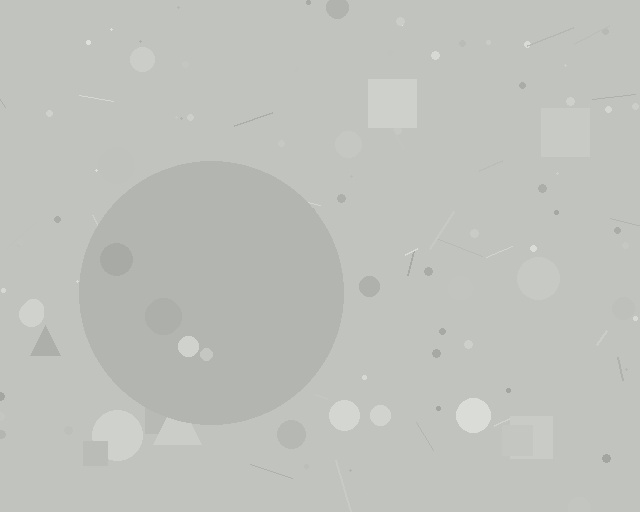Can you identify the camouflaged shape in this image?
The camouflaged shape is a circle.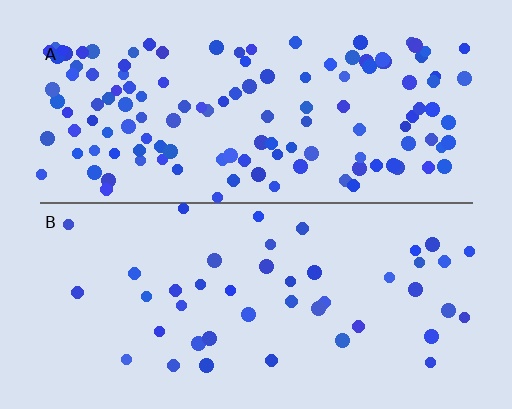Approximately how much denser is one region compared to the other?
Approximately 2.9× — region A over region B.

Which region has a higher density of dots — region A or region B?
A (the top).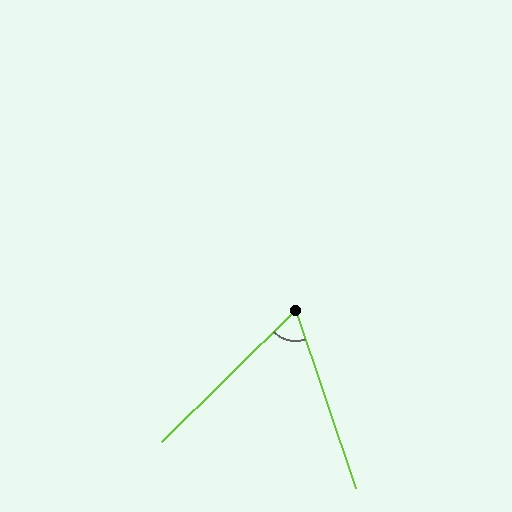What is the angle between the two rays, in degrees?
Approximately 64 degrees.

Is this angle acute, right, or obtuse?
It is acute.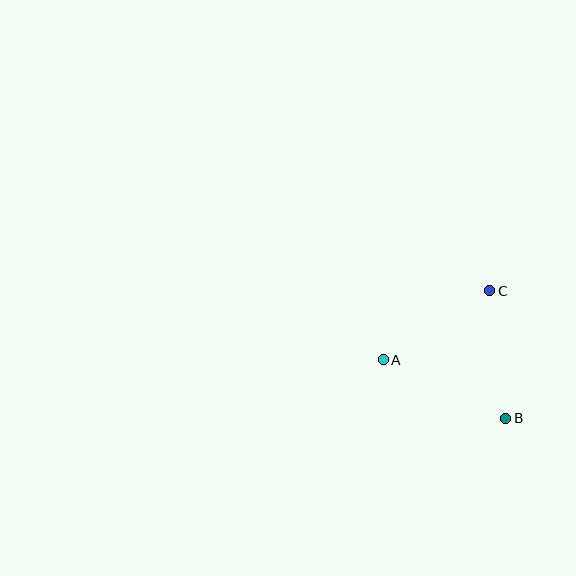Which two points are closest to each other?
Points A and C are closest to each other.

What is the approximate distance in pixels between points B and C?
The distance between B and C is approximately 128 pixels.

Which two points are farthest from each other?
Points A and B are farthest from each other.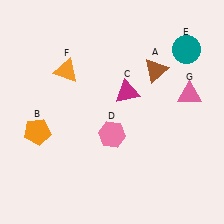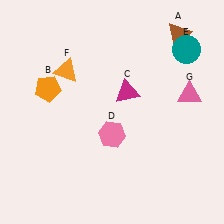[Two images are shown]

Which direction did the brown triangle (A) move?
The brown triangle (A) moved up.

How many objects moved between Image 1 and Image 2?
2 objects moved between the two images.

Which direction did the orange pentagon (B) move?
The orange pentagon (B) moved up.